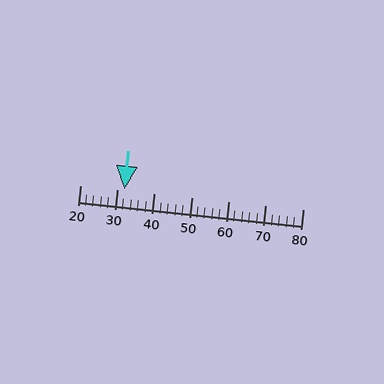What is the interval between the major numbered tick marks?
The major tick marks are spaced 10 units apart.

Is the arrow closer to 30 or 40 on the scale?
The arrow is closer to 30.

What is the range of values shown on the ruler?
The ruler shows values from 20 to 80.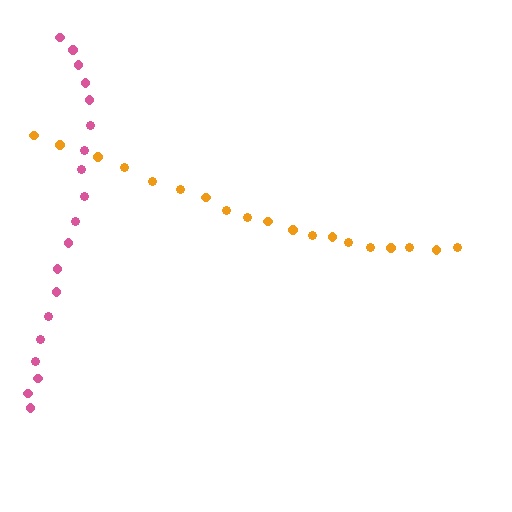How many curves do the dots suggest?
There are 2 distinct paths.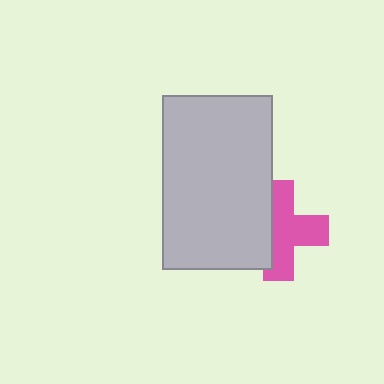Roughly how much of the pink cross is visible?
About half of it is visible (roughly 62%).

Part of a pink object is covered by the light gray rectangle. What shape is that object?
It is a cross.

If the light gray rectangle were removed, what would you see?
You would see the complete pink cross.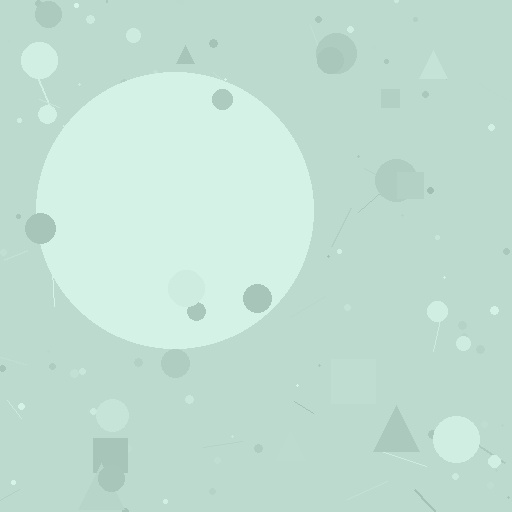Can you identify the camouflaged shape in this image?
The camouflaged shape is a circle.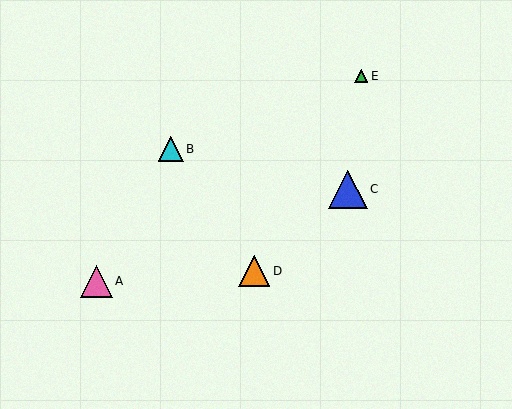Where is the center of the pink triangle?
The center of the pink triangle is at (96, 281).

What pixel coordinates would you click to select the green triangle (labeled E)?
Click at (361, 76) to select the green triangle E.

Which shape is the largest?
The blue triangle (labeled C) is the largest.